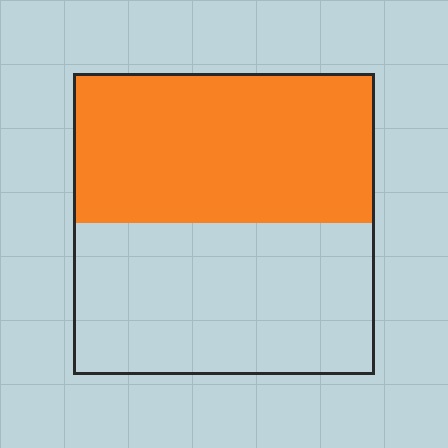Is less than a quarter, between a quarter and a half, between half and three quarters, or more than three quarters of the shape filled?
Between a quarter and a half.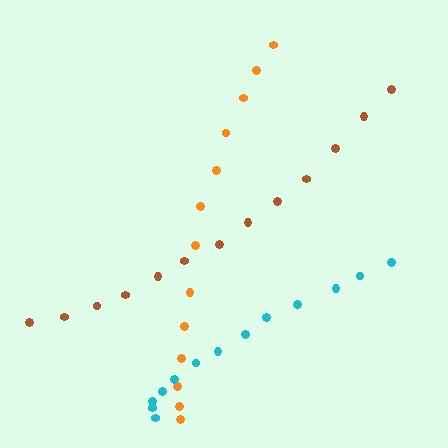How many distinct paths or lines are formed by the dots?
There are 3 distinct paths.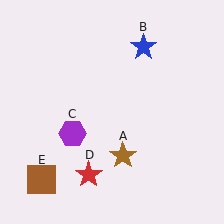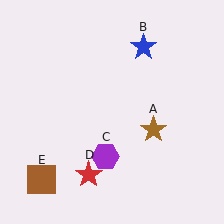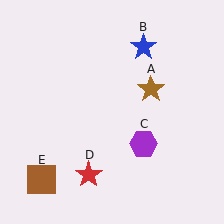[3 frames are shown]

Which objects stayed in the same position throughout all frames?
Blue star (object B) and red star (object D) and brown square (object E) remained stationary.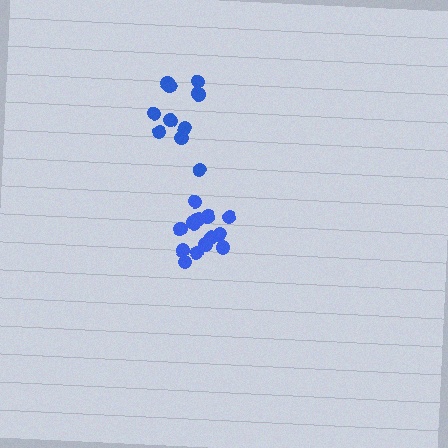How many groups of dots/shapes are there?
There are 2 groups.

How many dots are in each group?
Group 1: 13 dots, Group 2: 10 dots (23 total).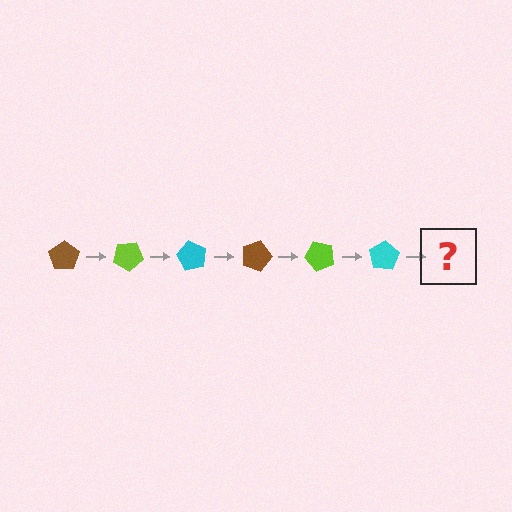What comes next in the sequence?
The next element should be a brown pentagon, rotated 180 degrees from the start.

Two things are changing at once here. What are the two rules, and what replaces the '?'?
The two rules are that it rotates 30 degrees each step and the color cycles through brown, lime, and cyan. The '?' should be a brown pentagon, rotated 180 degrees from the start.